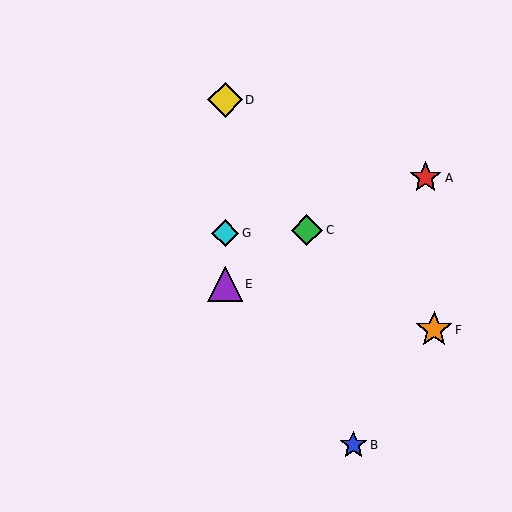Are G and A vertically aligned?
No, G is at x≈225 and A is at x≈426.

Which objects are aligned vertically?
Objects D, E, G are aligned vertically.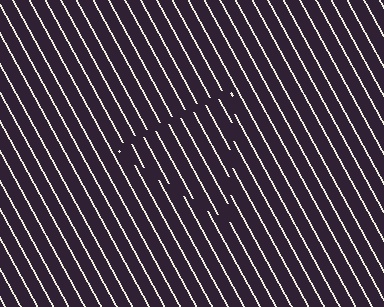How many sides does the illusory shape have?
3 sides — the line-ends trace a triangle.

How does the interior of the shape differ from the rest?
The interior of the shape contains the same grating, shifted by half a period — the contour is defined by the phase discontinuity where line-ends from the inner and outer gratings abut.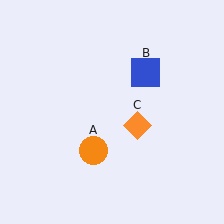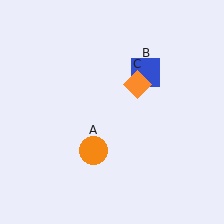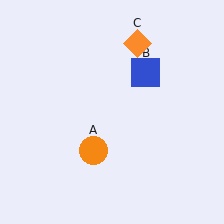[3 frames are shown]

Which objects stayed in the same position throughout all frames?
Orange circle (object A) and blue square (object B) remained stationary.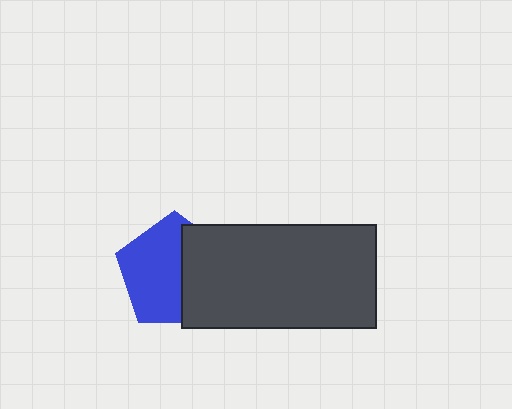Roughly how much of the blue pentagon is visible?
About half of it is visible (roughly 59%).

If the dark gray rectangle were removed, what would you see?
You would see the complete blue pentagon.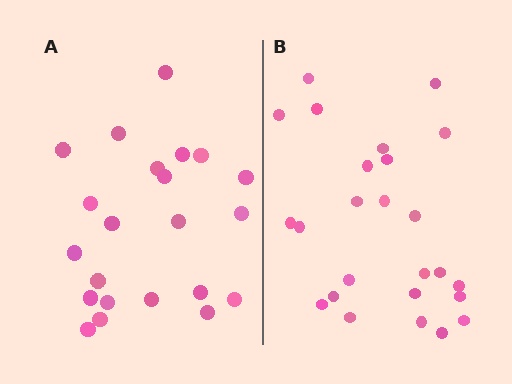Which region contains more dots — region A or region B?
Region B (the right region) has more dots.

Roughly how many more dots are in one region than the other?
Region B has just a few more — roughly 2 or 3 more dots than region A.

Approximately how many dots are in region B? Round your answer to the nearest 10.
About 20 dots. (The exact count is 25, which rounds to 20.)